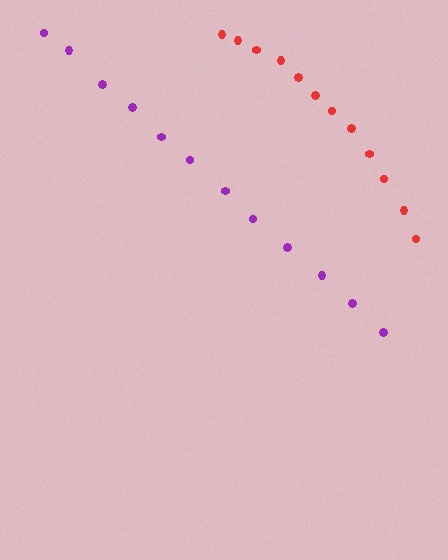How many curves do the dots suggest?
There are 2 distinct paths.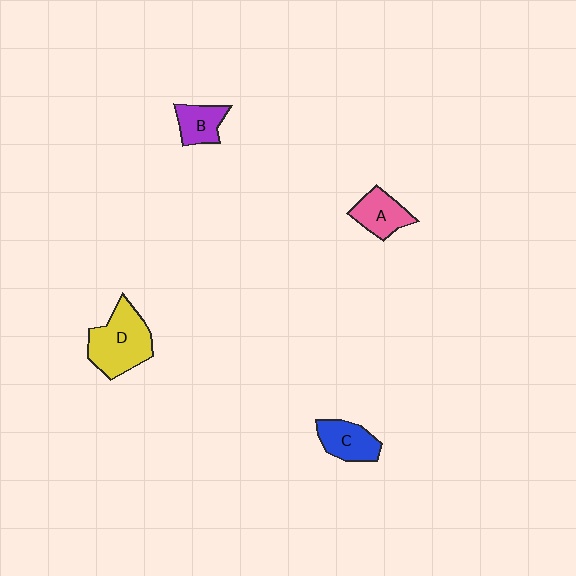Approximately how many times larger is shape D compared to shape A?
Approximately 1.7 times.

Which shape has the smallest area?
Shape B (purple).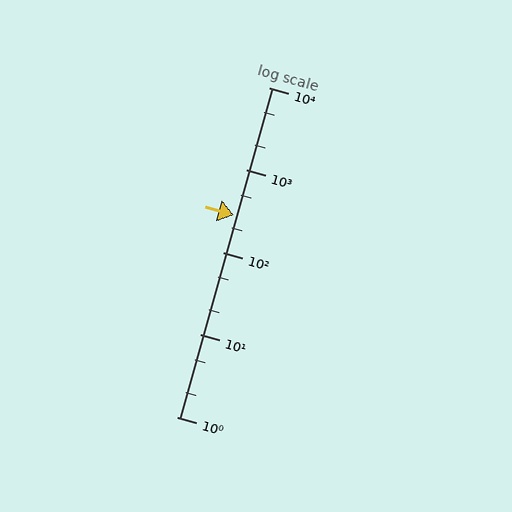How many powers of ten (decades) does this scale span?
The scale spans 4 decades, from 1 to 10000.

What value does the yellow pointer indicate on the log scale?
The pointer indicates approximately 280.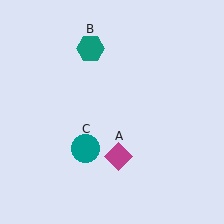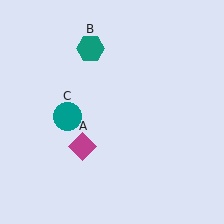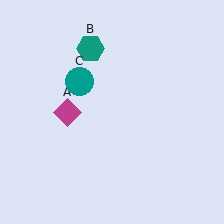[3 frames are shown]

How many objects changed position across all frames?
2 objects changed position: magenta diamond (object A), teal circle (object C).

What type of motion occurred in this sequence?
The magenta diamond (object A), teal circle (object C) rotated clockwise around the center of the scene.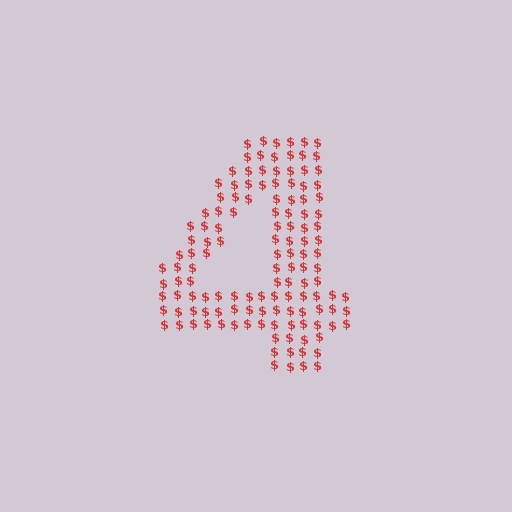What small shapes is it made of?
It is made of small dollar signs.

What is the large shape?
The large shape is the digit 4.